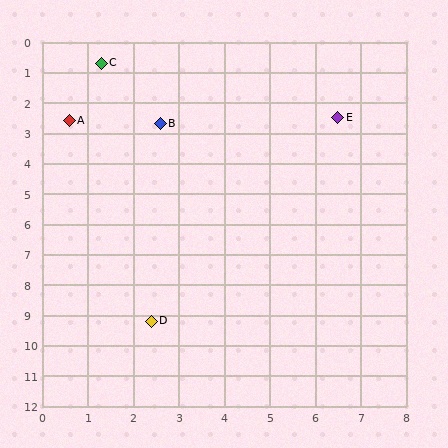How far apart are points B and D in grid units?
Points B and D are about 6.5 grid units apart.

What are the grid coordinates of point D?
Point D is at approximately (2.4, 9.2).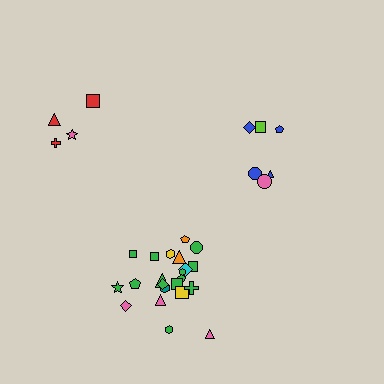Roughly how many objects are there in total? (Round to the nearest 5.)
Roughly 30 objects in total.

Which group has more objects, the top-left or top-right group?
The top-right group.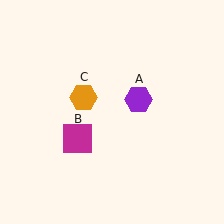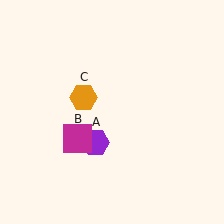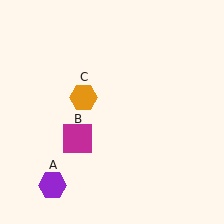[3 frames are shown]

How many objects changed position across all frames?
1 object changed position: purple hexagon (object A).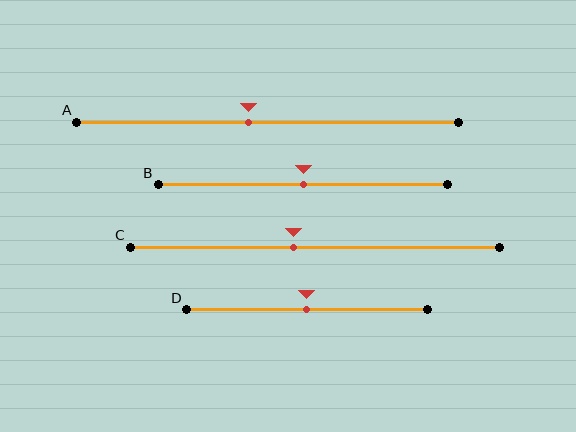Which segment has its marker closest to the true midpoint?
Segment B has its marker closest to the true midpoint.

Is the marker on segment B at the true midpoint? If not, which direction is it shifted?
Yes, the marker on segment B is at the true midpoint.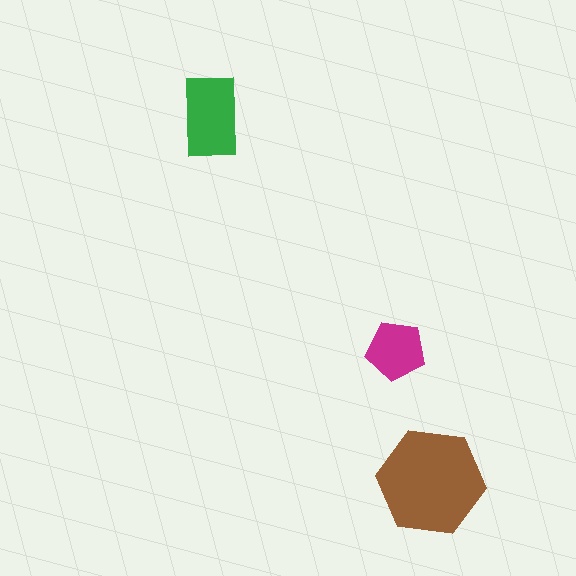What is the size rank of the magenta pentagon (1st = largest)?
3rd.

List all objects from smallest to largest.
The magenta pentagon, the green rectangle, the brown hexagon.